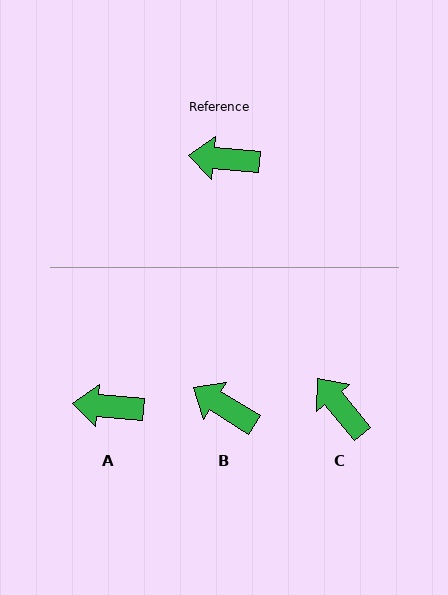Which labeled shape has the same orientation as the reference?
A.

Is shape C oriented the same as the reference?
No, it is off by about 46 degrees.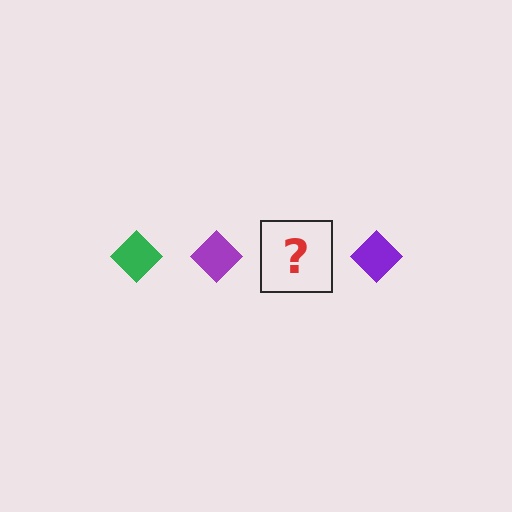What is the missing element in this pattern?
The missing element is a green diamond.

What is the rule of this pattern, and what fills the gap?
The rule is that the pattern cycles through green, purple diamonds. The gap should be filled with a green diamond.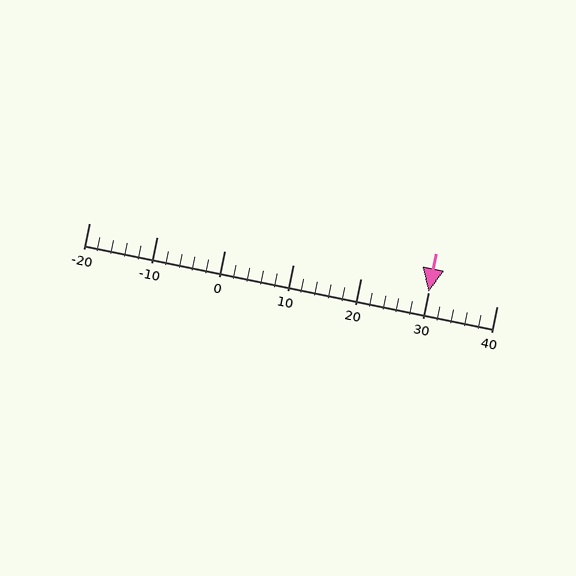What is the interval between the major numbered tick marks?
The major tick marks are spaced 10 units apart.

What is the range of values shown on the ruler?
The ruler shows values from -20 to 40.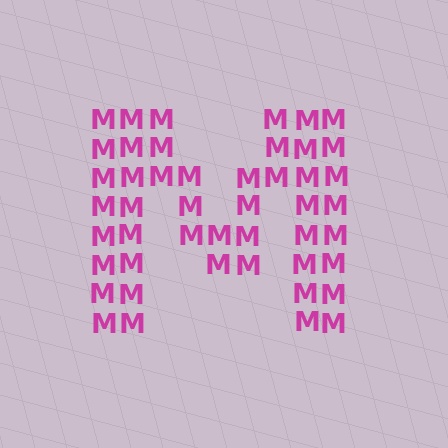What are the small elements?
The small elements are letter M's.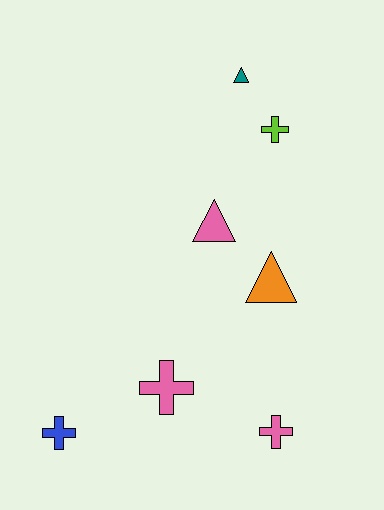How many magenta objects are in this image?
There are no magenta objects.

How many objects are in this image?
There are 7 objects.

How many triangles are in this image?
There are 3 triangles.